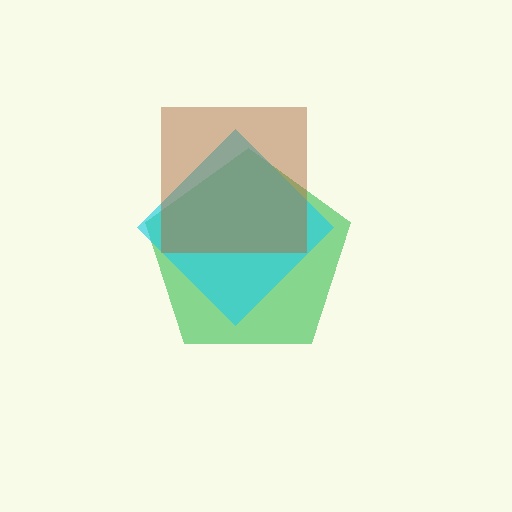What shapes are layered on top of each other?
The layered shapes are: a green pentagon, a cyan diamond, a brown square.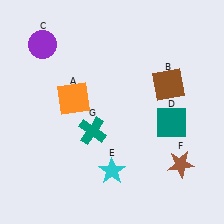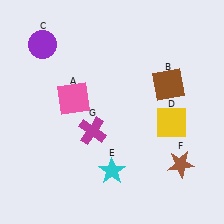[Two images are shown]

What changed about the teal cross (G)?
In Image 1, G is teal. In Image 2, it changed to magenta.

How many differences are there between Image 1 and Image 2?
There are 3 differences between the two images.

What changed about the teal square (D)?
In Image 1, D is teal. In Image 2, it changed to yellow.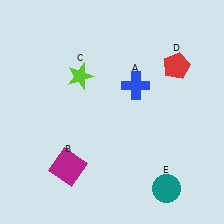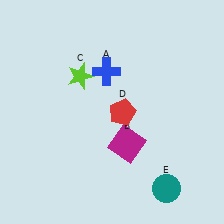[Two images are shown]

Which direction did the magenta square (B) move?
The magenta square (B) moved right.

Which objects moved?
The objects that moved are: the blue cross (A), the magenta square (B), the red pentagon (D).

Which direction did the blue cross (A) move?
The blue cross (A) moved left.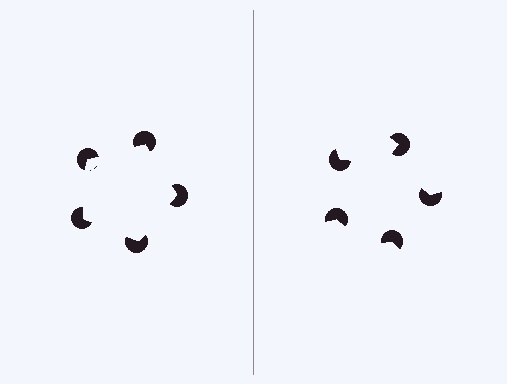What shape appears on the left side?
An illusory pentagon.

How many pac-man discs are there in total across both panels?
10 — 5 on each side.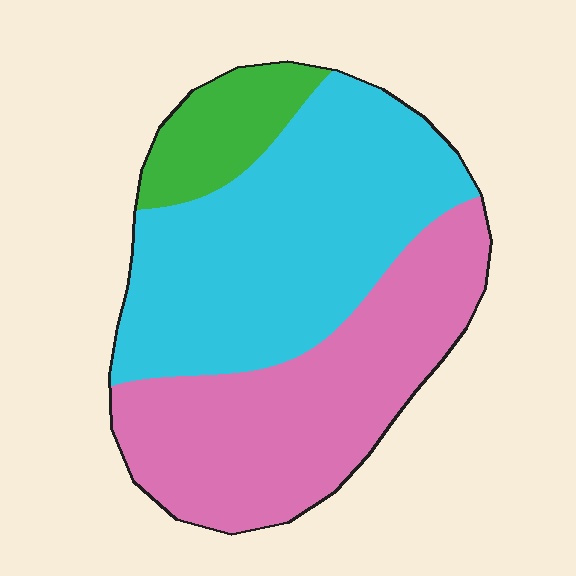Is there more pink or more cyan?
Cyan.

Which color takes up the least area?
Green, at roughly 10%.